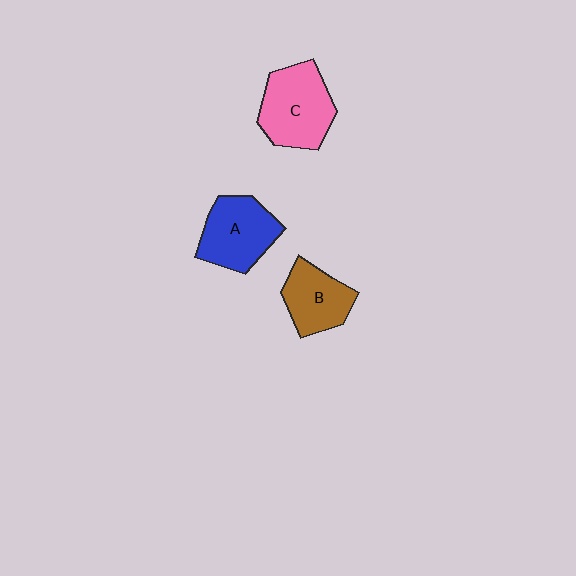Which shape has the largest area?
Shape C (pink).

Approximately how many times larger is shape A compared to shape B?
Approximately 1.2 times.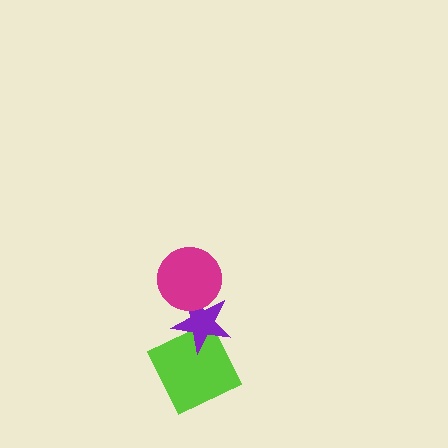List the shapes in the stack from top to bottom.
From top to bottom: the magenta circle, the purple star, the lime square.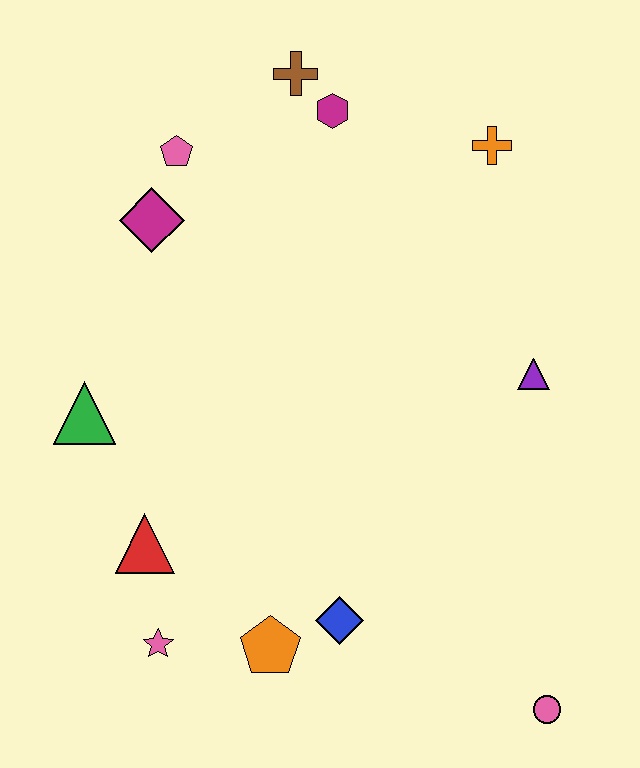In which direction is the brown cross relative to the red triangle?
The brown cross is above the red triangle.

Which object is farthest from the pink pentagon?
The pink circle is farthest from the pink pentagon.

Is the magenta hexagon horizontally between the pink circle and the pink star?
Yes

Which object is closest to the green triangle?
The red triangle is closest to the green triangle.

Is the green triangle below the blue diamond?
No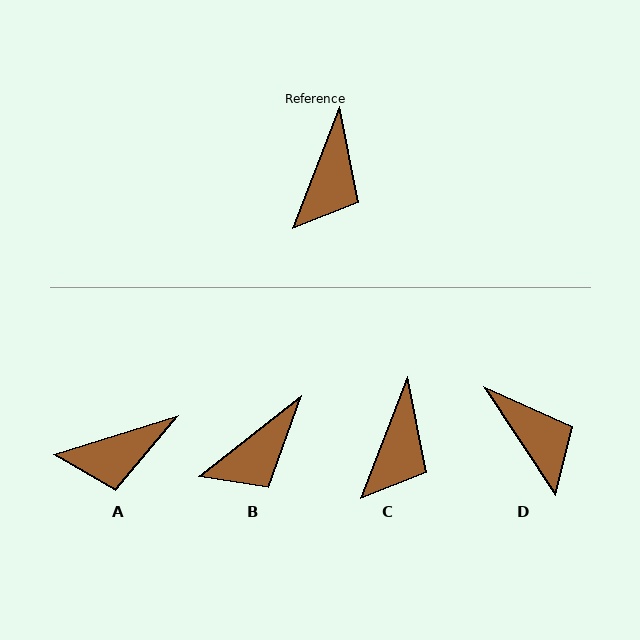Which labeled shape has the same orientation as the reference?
C.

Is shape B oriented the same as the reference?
No, it is off by about 31 degrees.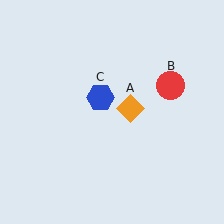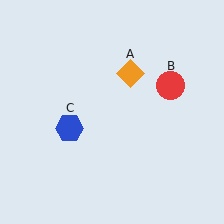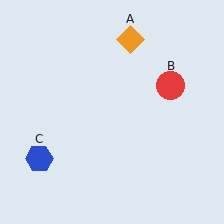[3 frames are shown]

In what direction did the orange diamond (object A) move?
The orange diamond (object A) moved up.